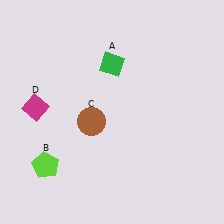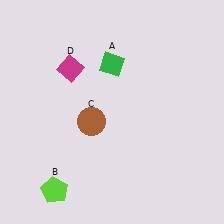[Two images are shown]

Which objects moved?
The objects that moved are: the lime pentagon (B), the magenta diamond (D).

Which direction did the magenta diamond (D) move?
The magenta diamond (D) moved up.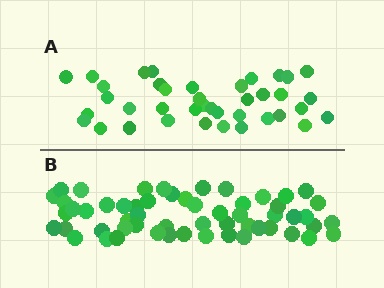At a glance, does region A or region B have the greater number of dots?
Region B (the bottom region) has more dots.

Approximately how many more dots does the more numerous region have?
Region B has approximately 15 more dots than region A.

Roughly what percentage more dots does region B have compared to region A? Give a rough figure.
About 45% more.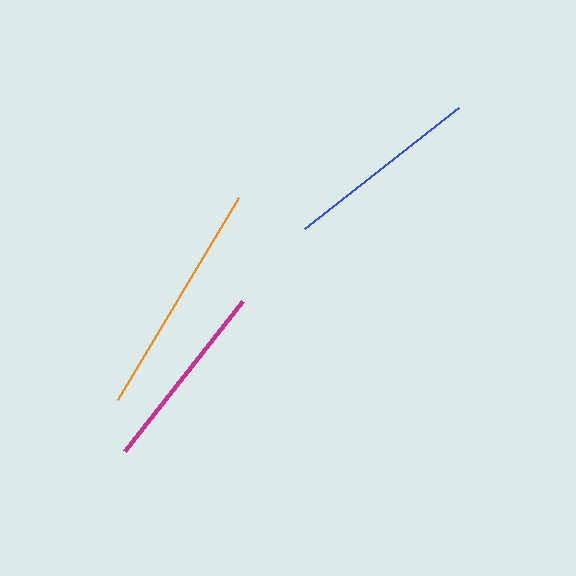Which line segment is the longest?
The orange line is the longest at approximately 235 pixels.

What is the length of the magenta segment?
The magenta segment is approximately 190 pixels long.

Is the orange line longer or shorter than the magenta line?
The orange line is longer than the magenta line.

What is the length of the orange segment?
The orange segment is approximately 235 pixels long.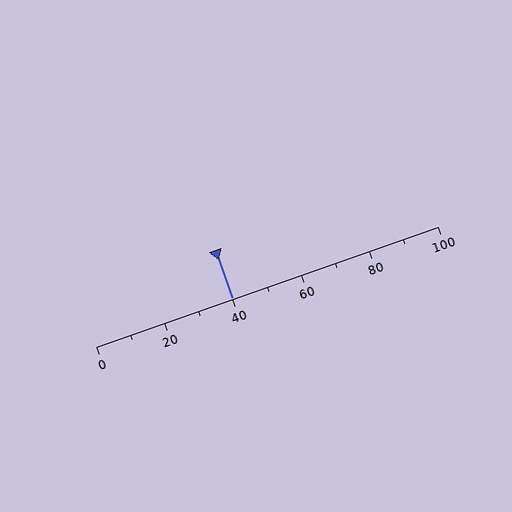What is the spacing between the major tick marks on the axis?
The major ticks are spaced 20 apart.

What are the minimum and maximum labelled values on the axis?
The axis runs from 0 to 100.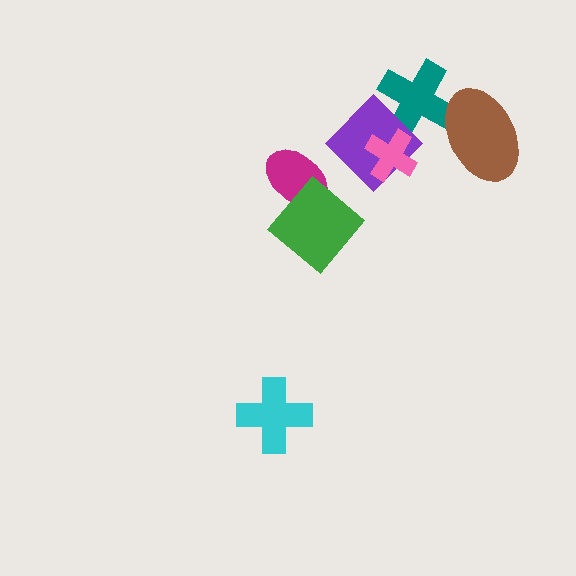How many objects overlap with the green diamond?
1 object overlaps with the green diamond.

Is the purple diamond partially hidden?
Yes, it is partially covered by another shape.